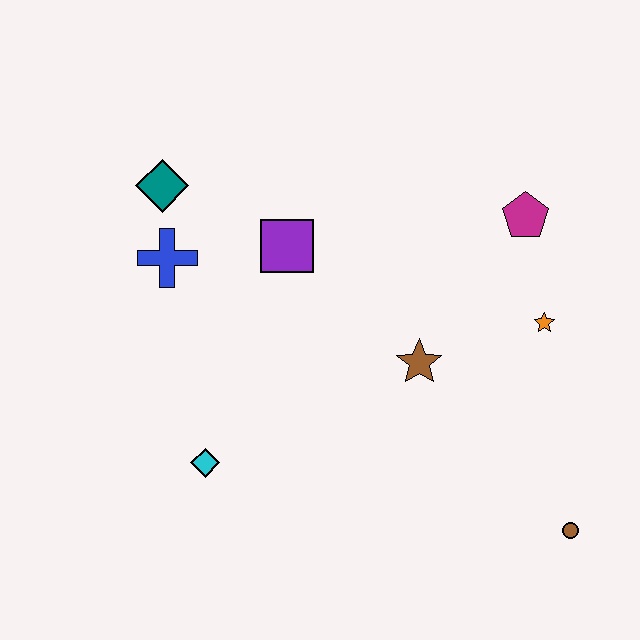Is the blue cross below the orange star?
No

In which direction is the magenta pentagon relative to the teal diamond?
The magenta pentagon is to the right of the teal diamond.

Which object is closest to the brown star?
The orange star is closest to the brown star.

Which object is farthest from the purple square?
The brown circle is farthest from the purple square.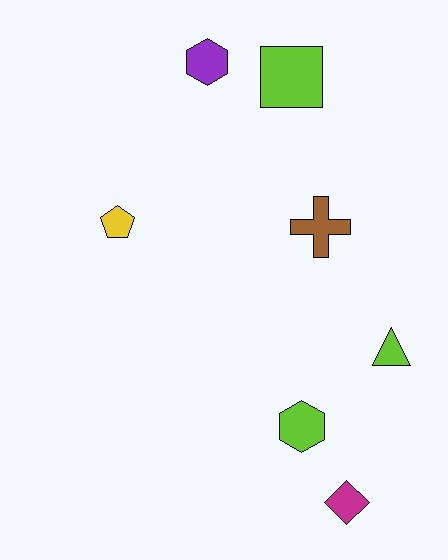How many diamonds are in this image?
There is 1 diamond.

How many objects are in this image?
There are 7 objects.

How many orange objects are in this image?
There are no orange objects.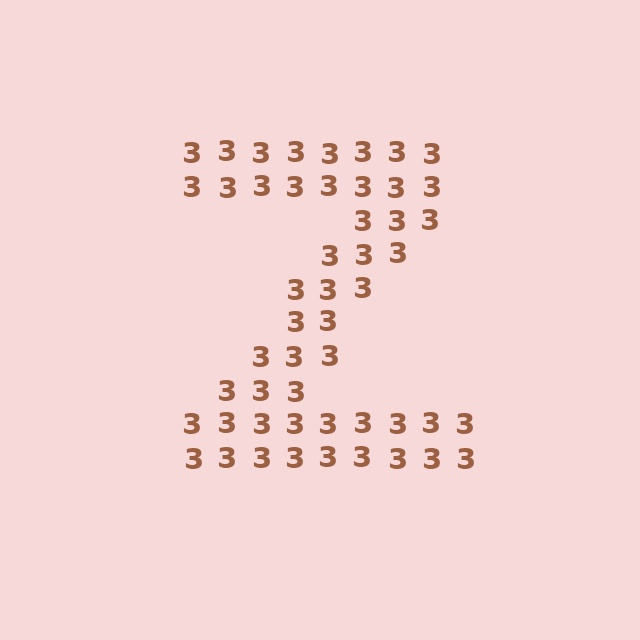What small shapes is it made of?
It is made of small digit 3's.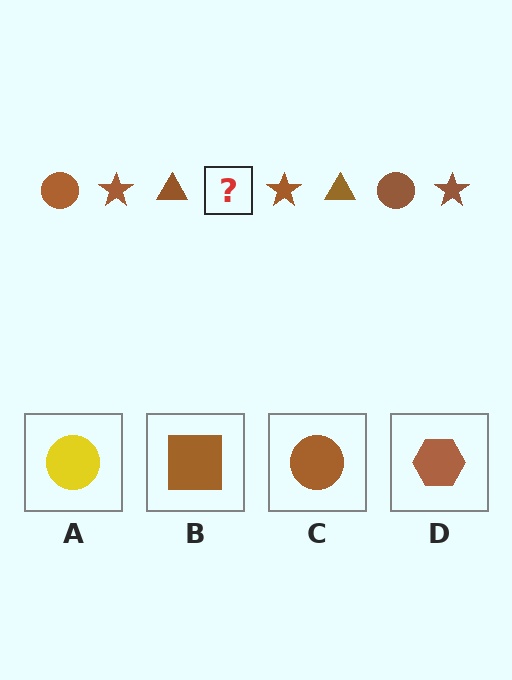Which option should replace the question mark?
Option C.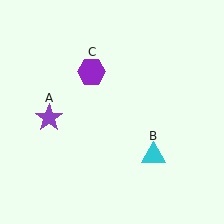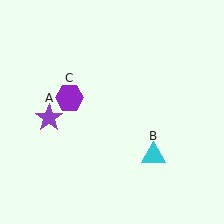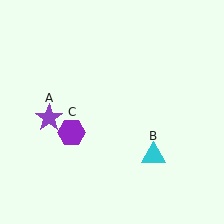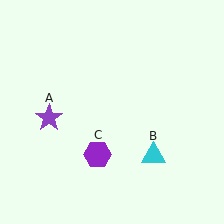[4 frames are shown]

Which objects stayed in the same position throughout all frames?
Purple star (object A) and cyan triangle (object B) remained stationary.